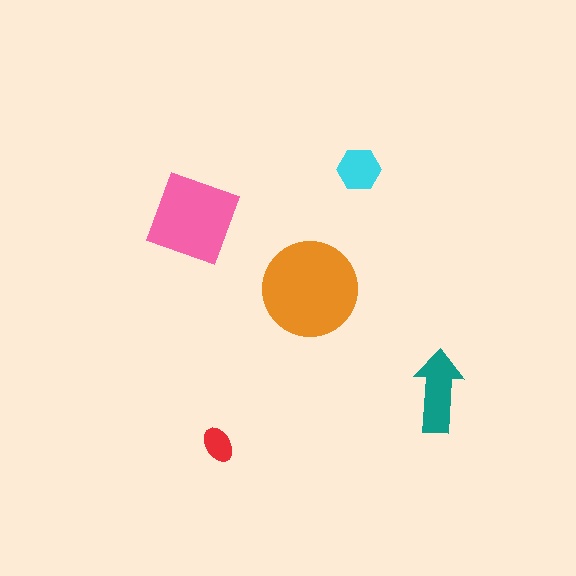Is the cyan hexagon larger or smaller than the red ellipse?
Larger.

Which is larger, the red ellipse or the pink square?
The pink square.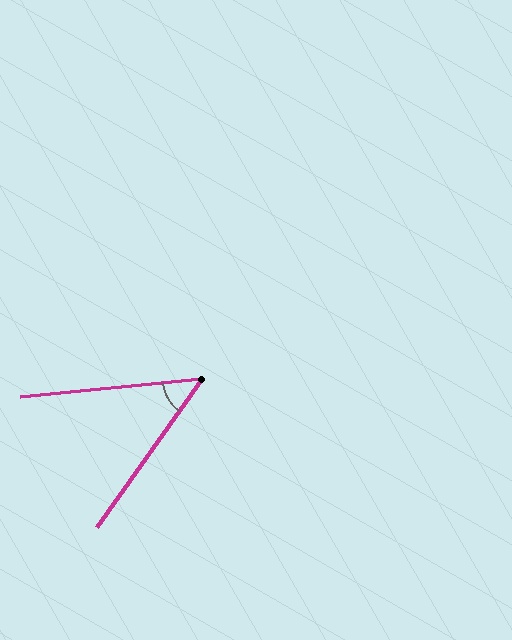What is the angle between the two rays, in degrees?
Approximately 49 degrees.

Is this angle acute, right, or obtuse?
It is acute.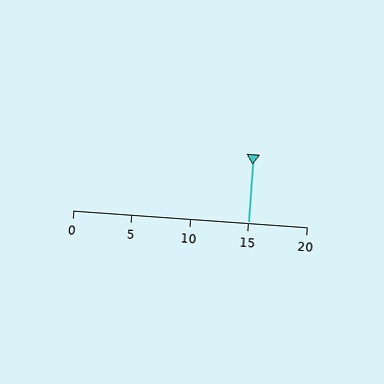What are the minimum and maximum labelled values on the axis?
The axis runs from 0 to 20.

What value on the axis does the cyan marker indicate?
The marker indicates approximately 15.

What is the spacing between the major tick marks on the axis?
The major ticks are spaced 5 apart.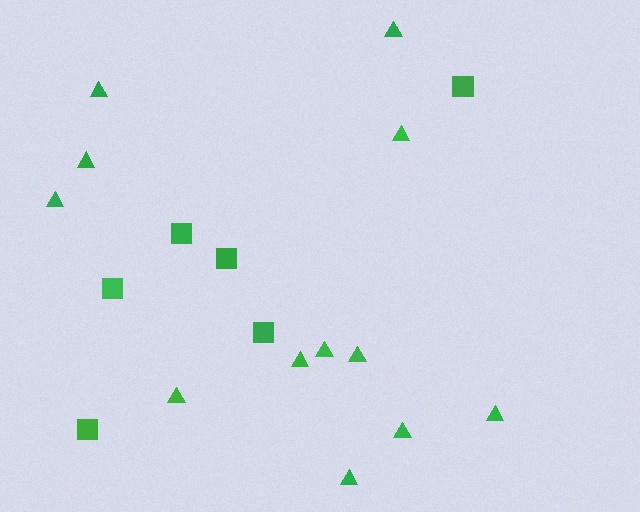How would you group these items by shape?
There are 2 groups: one group of triangles (12) and one group of squares (6).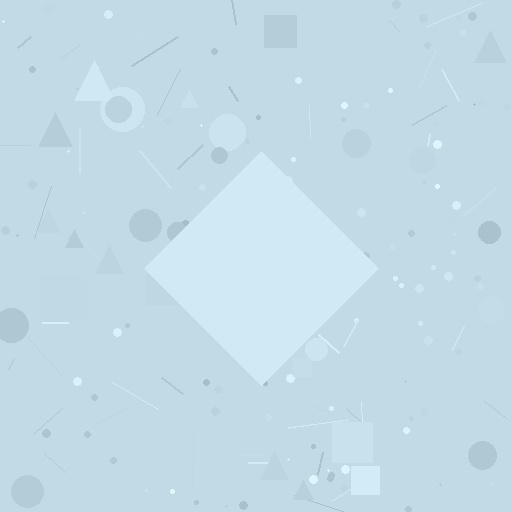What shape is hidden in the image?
A diamond is hidden in the image.